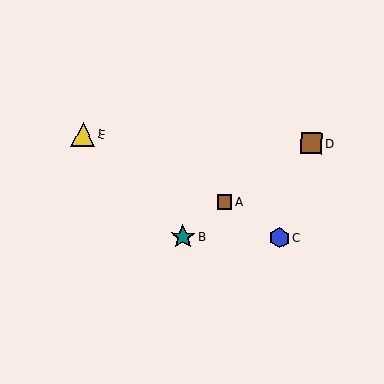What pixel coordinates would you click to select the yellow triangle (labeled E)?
Click at (83, 134) to select the yellow triangle E.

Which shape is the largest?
The teal star (labeled B) is the largest.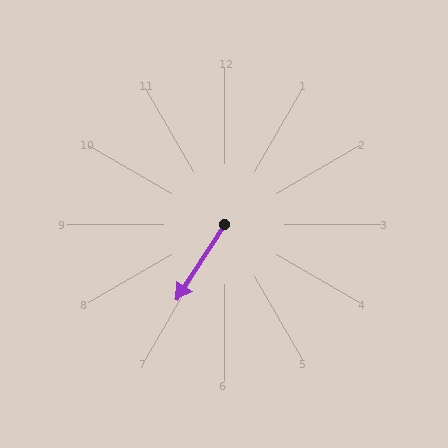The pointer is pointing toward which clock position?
Roughly 7 o'clock.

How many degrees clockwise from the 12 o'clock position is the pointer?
Approximately 212 degrees.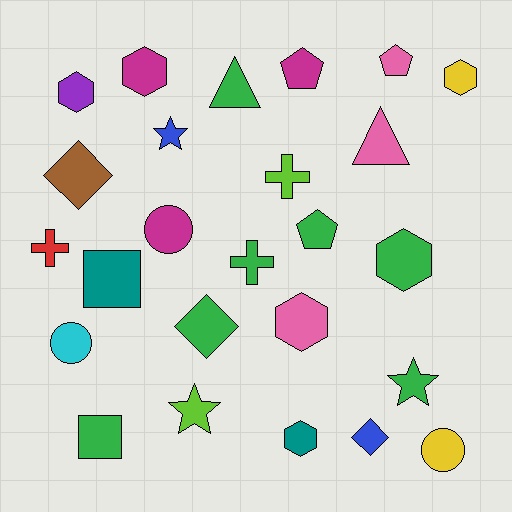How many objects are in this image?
There are 25 objects.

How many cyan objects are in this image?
There is 1 cyan object.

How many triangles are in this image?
There are 2 triangles.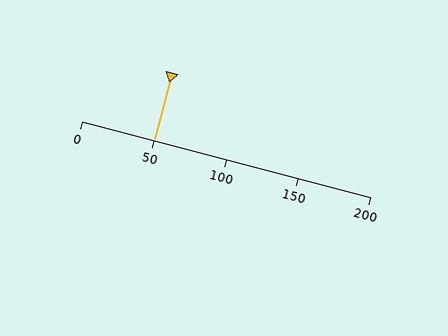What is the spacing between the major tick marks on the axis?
The major ticks are spaced 50 apart.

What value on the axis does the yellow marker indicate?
The marker indicates approximately 50.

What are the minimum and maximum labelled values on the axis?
The axis runs from 0 to 200.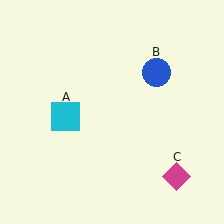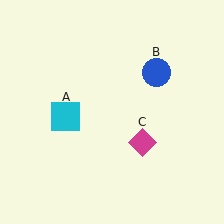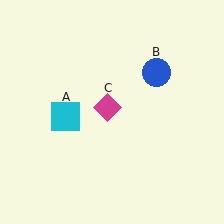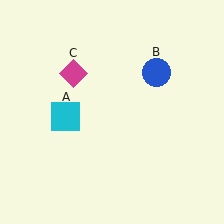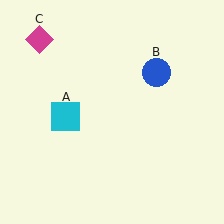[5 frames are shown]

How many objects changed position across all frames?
1 object changed position: magenta diamond (object C).